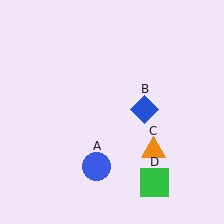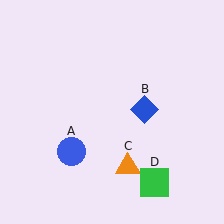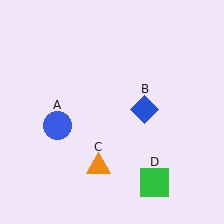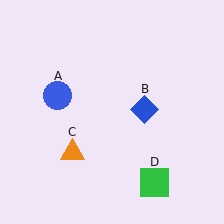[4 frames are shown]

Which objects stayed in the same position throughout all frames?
Blue diamond (object B) and green square (object D) remained stationary.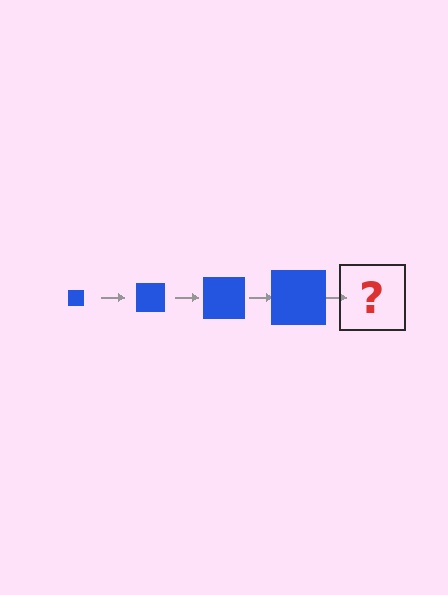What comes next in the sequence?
The next element should be a blue square, larger than the previous one.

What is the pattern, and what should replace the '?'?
The pattern is that the square gets progressively larger each step. The '?' should be a blue square, larger than the previous one.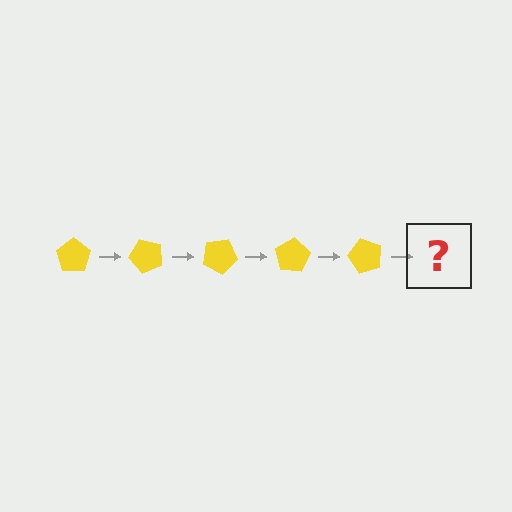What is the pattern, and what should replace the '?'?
The pattern is that the pentagon rotates 50 degrees each step. The '?' should be a yellow pentagon rotated 250 degrees.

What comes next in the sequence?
The next element should be a yellow pentagon rotated 250 degrees.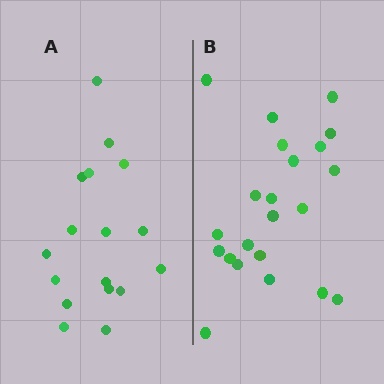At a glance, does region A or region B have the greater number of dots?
Region B (the right region) has more dots.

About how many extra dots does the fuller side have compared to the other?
Region B has about 5 more dots than region A.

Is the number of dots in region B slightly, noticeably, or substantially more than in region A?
Region B has noticeably more, but not dramatically so. The ratio is roughly 1.3 to 1.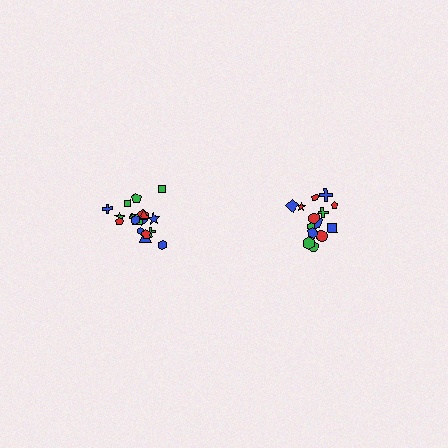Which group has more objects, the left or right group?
The left group.